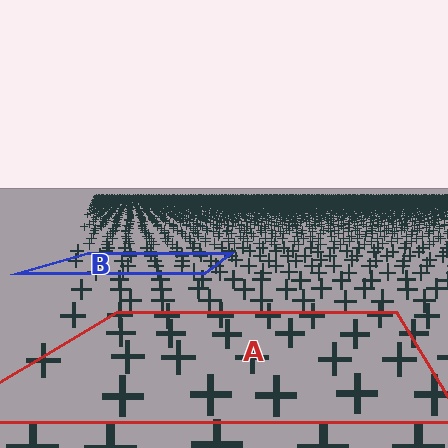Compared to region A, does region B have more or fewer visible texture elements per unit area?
Region B has more texture elements per unit area — they are packed more densely because it is farther away.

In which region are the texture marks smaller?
The texture marks are smaller in region B, because it is farther away.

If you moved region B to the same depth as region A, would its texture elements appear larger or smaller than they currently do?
They would appear larger. At a closer depth, the same texture elements are projected at a bigger on-screen size.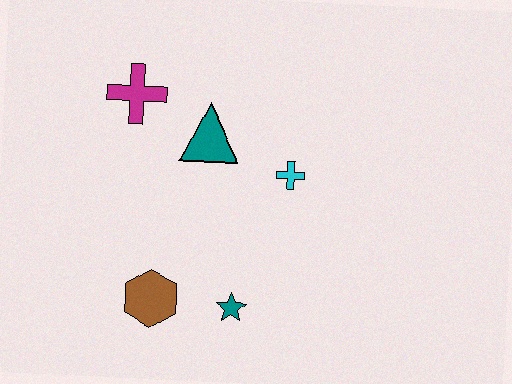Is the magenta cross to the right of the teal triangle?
No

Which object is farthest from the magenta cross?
The teal star is farthest from the magenta cross.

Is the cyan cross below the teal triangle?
Yes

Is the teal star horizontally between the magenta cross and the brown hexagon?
No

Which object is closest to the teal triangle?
The magenta cross is closest to the teal triangle.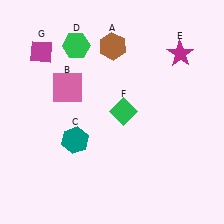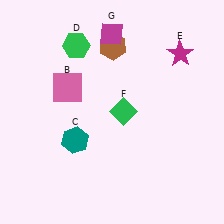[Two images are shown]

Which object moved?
The magenta diamond (G) moved right.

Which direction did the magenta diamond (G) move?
The magenta diamond (G) moved right.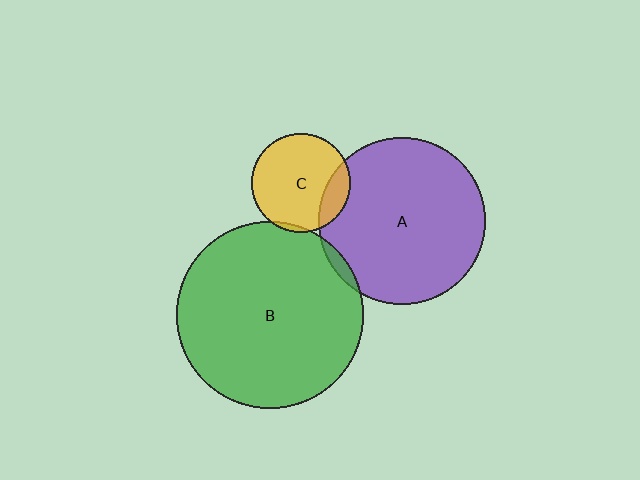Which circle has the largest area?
Circle B (green).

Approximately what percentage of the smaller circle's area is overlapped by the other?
Approximately 5%.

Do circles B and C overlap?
Yes.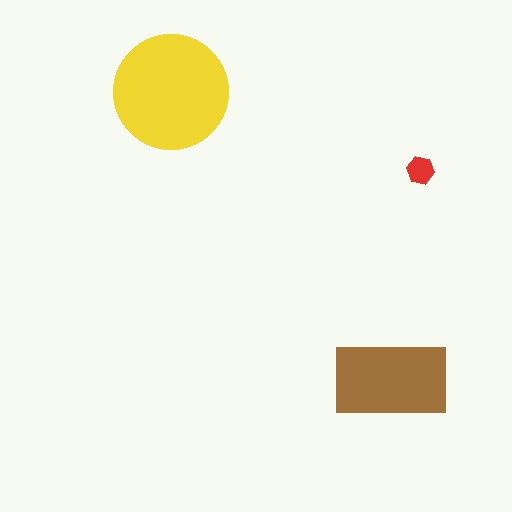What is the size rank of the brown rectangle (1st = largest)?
2nd.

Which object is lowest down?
The brown rectangle is bottommost.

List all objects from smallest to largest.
The red hexagon, the brown rectangle, the yellow circle.